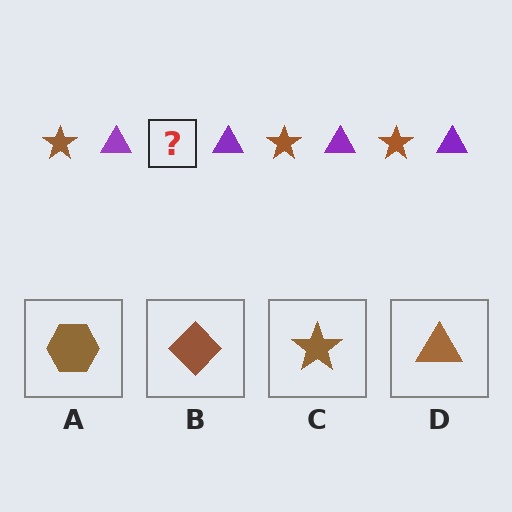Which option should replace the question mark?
Option C.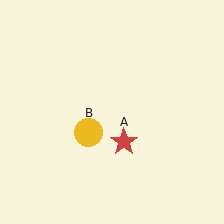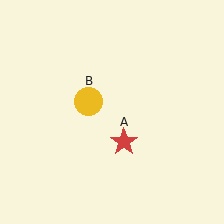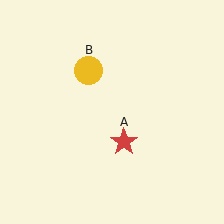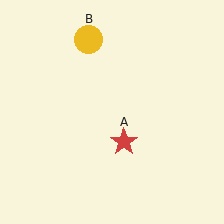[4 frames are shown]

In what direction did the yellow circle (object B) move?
The yellow circle (object B) moved up.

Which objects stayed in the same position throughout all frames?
Red star (object A) remained stationary.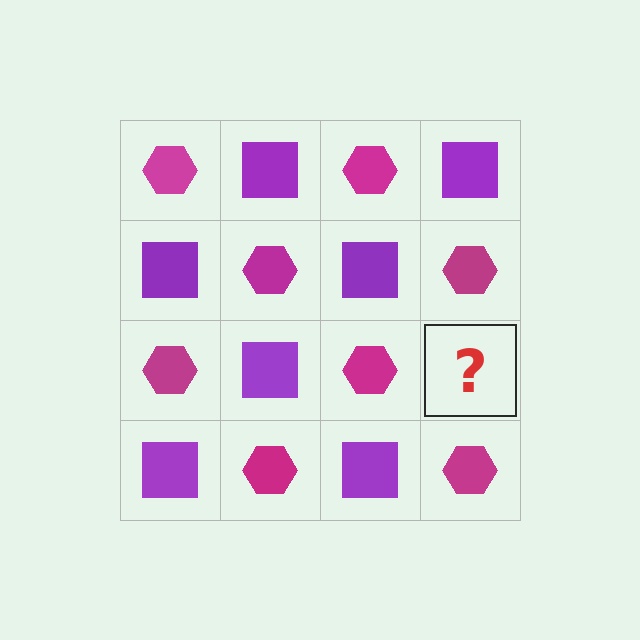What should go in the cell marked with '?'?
The missing cell should contain a purple square.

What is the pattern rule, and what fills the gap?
The rule is that it alternates magenta hexagon and purple square in a checkerboard pattern. The gap should be filled with a purple square.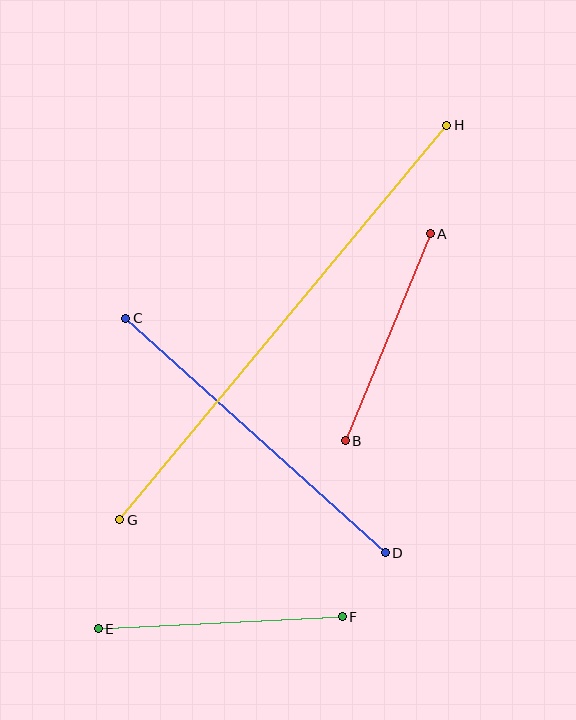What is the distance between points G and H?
The distance is approximately 512 pixels.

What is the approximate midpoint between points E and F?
The midpoint is at approximately (220, 623) pixels.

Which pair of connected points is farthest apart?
Points G and H are farthest apart.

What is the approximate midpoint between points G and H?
The midpoint is at approximately (283, 322) pixels.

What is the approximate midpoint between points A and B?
The midpoint is at approximately (388, 337) pixels.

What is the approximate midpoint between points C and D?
The midpoint is at approximately (256, 436) pixels.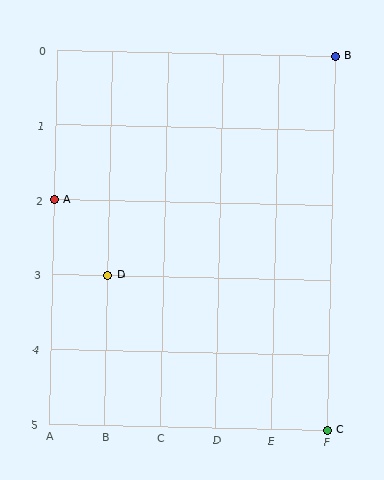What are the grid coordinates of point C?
Point C is at grid coordinates (F, 5).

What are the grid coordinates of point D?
Point D is at grid coordinates (B, 3).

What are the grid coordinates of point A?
Point A is at grid coordinates (A, 2).